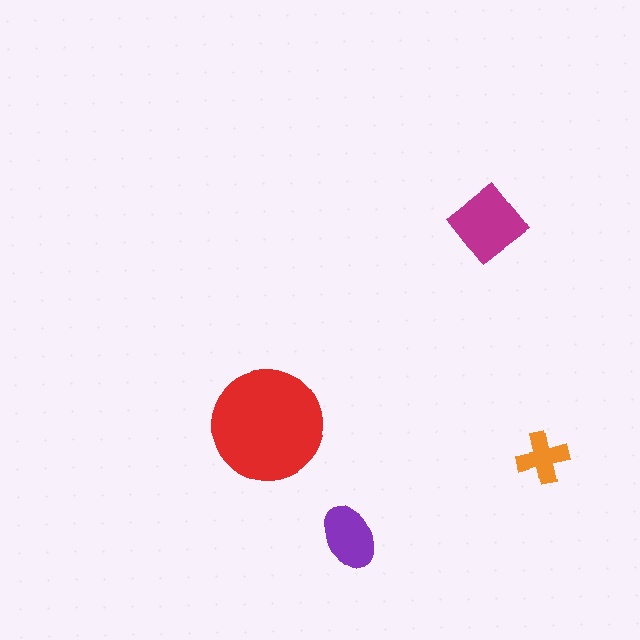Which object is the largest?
The red circle.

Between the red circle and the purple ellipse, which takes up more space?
The red circle.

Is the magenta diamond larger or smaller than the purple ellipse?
Larger.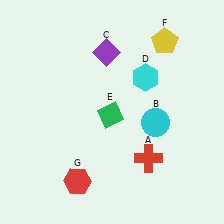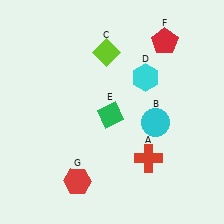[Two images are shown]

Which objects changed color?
C changed from purple to lime. F changed from yellow to red.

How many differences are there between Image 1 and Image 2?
There are 2 differences between the two images.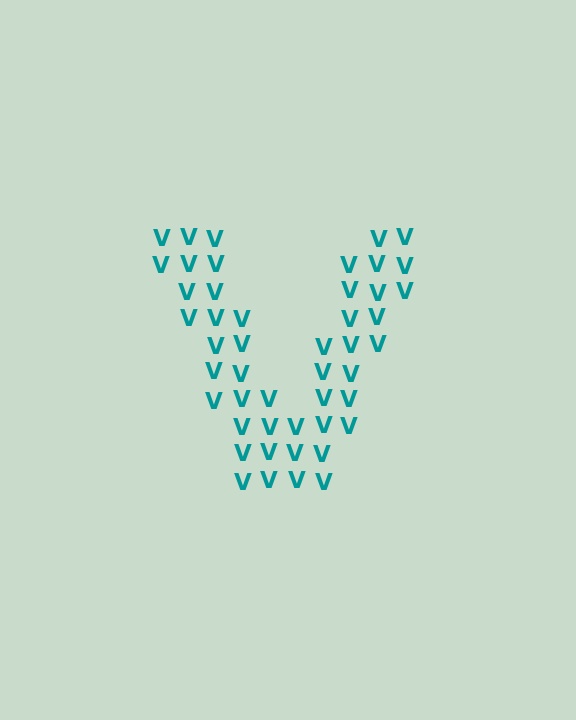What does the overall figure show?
The overall figure shows the letter V.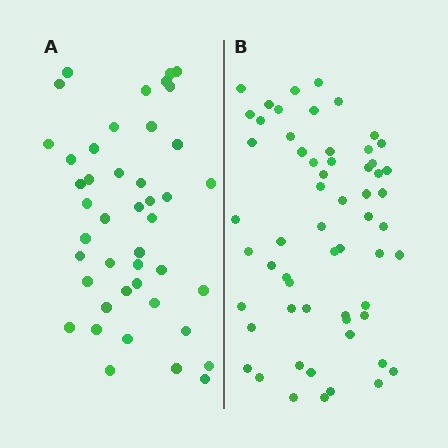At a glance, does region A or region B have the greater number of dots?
Region B (the right region) has more dots.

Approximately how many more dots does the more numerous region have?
Region B has approximately 15 more dots than region A.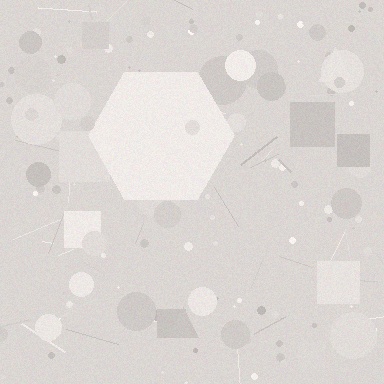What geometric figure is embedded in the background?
A hexagon is embedded in the background.